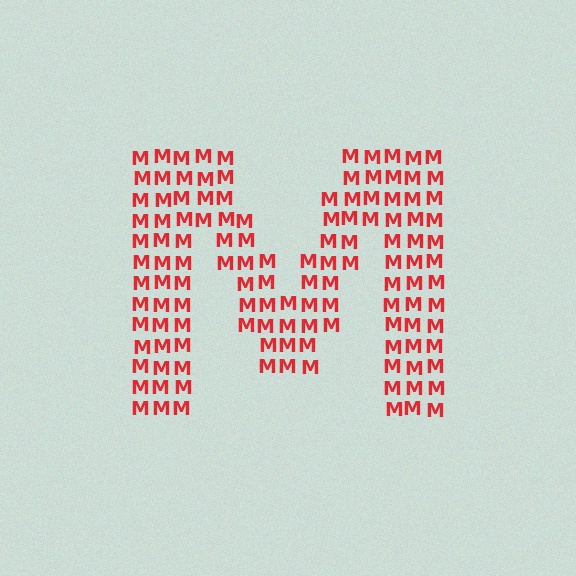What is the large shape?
The large shape is the letter M.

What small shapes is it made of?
It is made of small letter M's.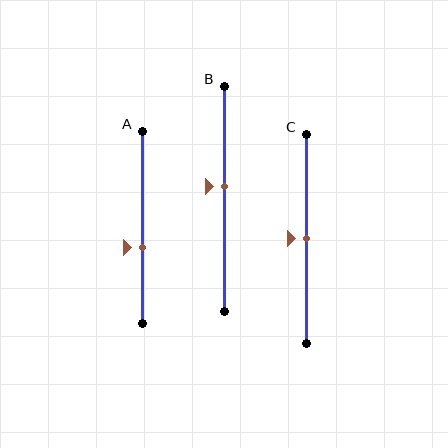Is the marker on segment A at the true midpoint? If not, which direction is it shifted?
No, the marker on segment A is shifted downward by about 10% of the segment length.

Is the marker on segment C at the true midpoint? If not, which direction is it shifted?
Yes, the marker on segment C is at the true midpoint.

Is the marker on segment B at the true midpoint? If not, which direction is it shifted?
No, the marker on segment B is shifted upward by about 6% of the segment length.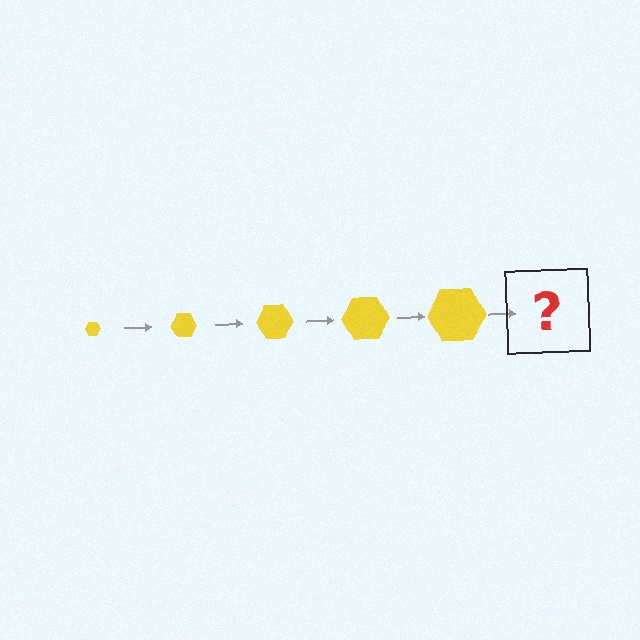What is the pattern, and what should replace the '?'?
The pattern is that the hexagon gets progressively larger each step. The '?' should be a yellow hexagon, larger than the previous one.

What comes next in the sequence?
The next element should be a yellow hexagon, larger than the previous one.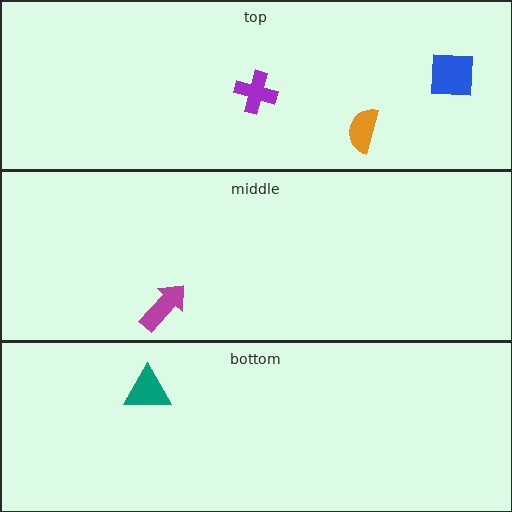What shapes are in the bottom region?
The teal triangle.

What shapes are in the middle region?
The magenta arrow.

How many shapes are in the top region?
3.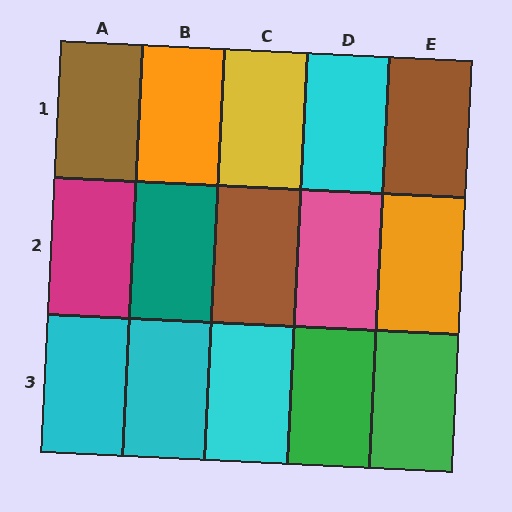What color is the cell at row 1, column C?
Yellow.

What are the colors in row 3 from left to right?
Cyan, cyan, cyan, green, green.